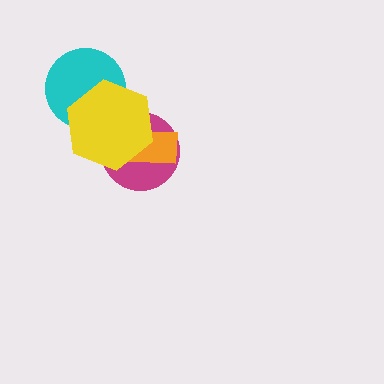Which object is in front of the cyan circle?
The yellow hexagon is in front of the cyan circle.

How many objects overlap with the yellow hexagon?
3 objects overlap with the yellow hexagon.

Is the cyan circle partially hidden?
Yes, it is partially covered by another shape.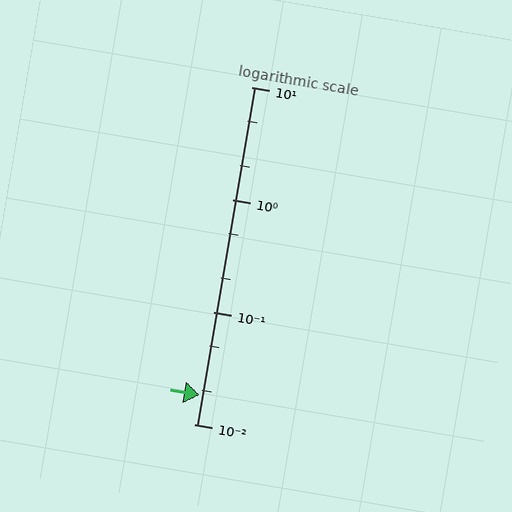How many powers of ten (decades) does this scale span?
The scale spans 3 decades, from 0.01 to 10.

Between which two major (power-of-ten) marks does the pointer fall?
The pointer is between 0.01 and 0.1.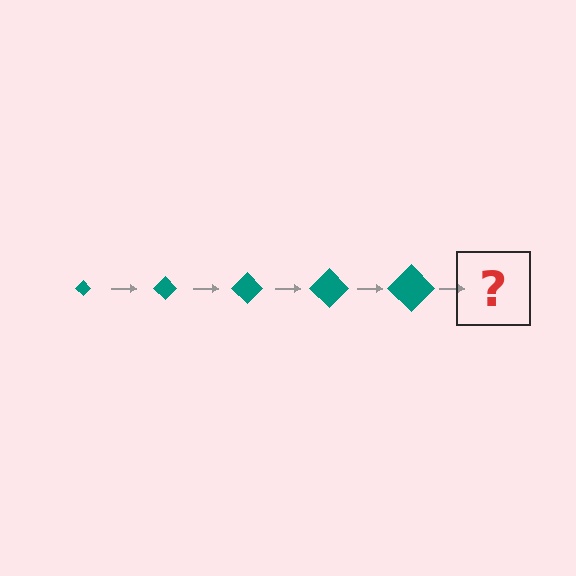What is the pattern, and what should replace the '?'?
The pattern is that the diamond gets progressively larger each step. The '?' should be a teal diamond, larger than the previous one.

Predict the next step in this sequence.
The next step is a teal diamond, larger than the previous one.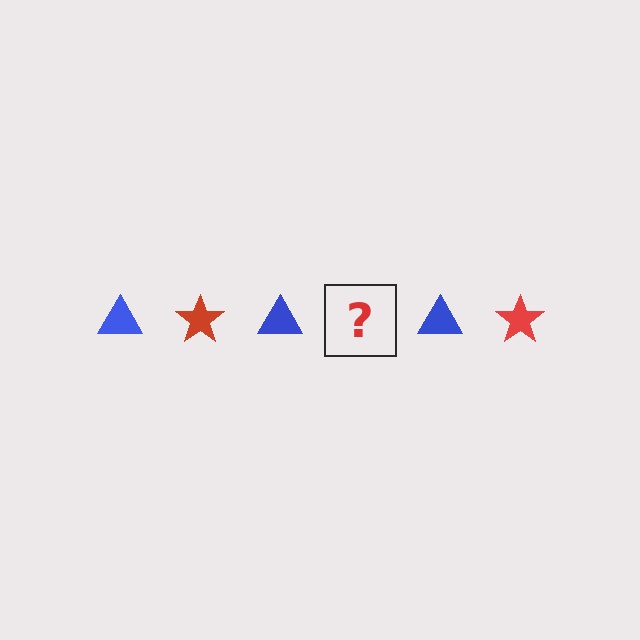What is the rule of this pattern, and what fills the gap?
The rule is that the pattern alternates between blue triangle and red star. The gap should be filled with a red star.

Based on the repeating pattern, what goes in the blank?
The blank should be a red star.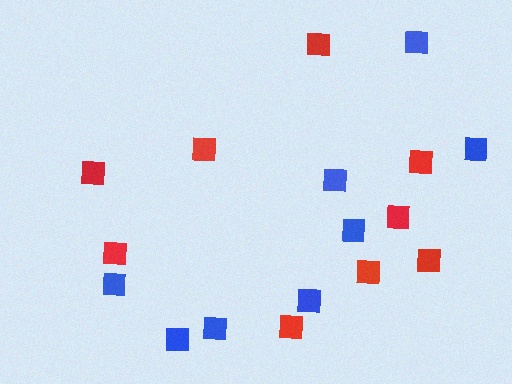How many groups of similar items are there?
There are 2 groups: one group of red squares (9) and one group of blue squares (8).